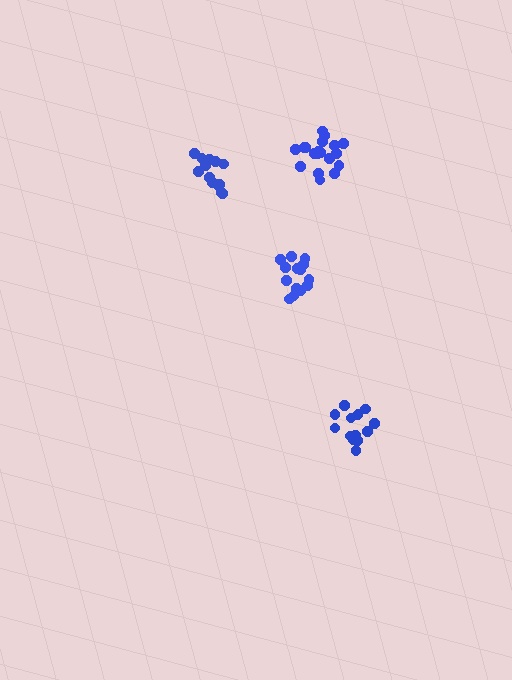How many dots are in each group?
Group 1: 19 dots, Group 2: 14 dots, Group 3: 13 dots, Group 4: 13 dots (59 total).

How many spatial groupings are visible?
There are 4 spatial groupings.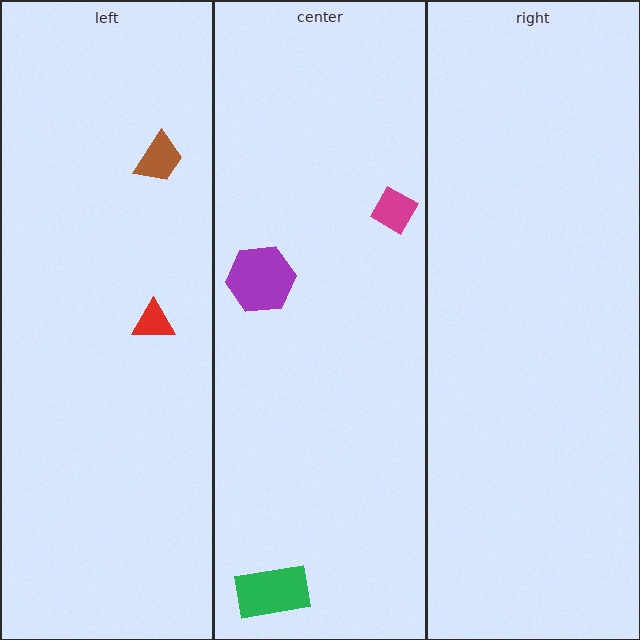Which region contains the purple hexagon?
The center region.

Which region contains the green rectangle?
The center region.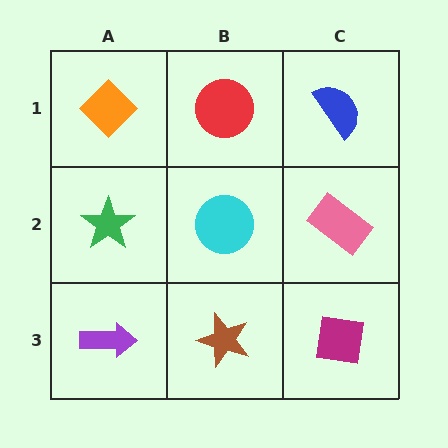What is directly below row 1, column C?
A pink rectangle.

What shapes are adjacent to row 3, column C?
A pink rectangle (row 2, column C), a brown star (row 3, column B).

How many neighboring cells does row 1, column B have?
3.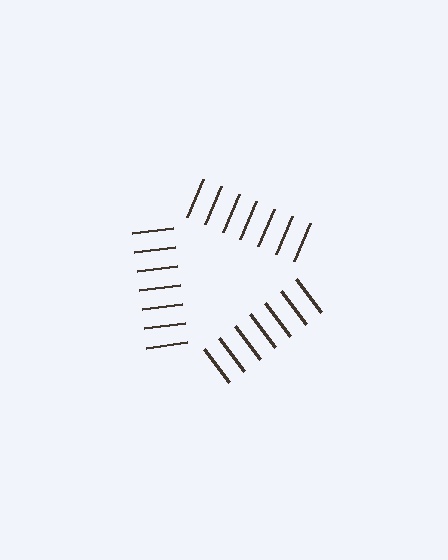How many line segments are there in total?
21 — 7 along each of the 3 edges.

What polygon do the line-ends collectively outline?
An illusory triangle — the line segments terminate on its edges but no continuous stroke is drawn.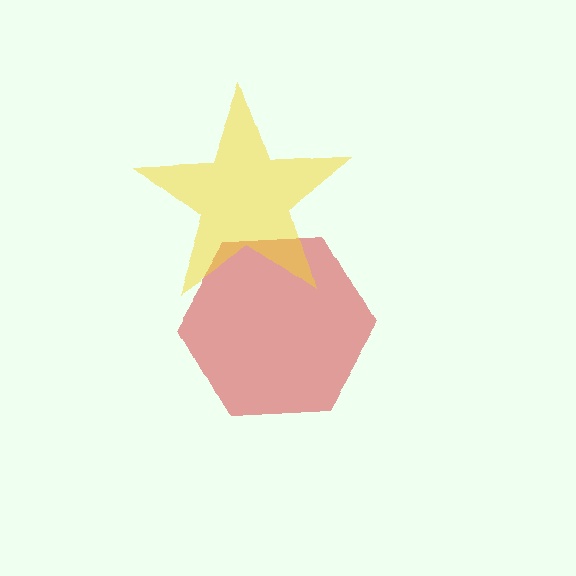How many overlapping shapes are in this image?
There are 2 overlapping shapes in the image.